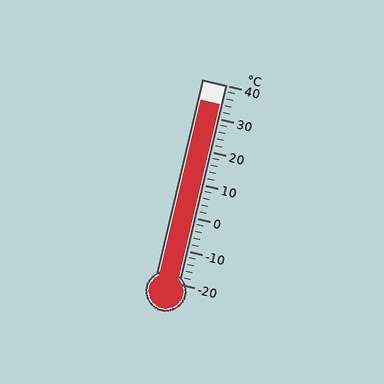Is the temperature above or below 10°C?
The temperature is above 10°C.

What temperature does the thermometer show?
The thermometer shows approximately 34°C.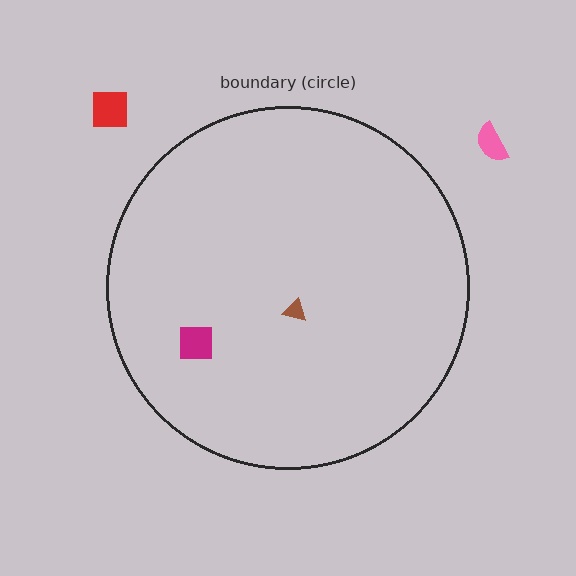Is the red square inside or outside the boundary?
Outside.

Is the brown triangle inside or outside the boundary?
Inside.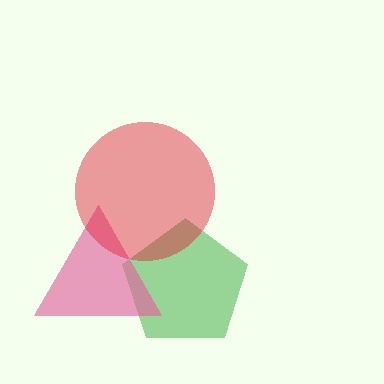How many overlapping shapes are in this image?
There are 3 overlapping shapes in the image.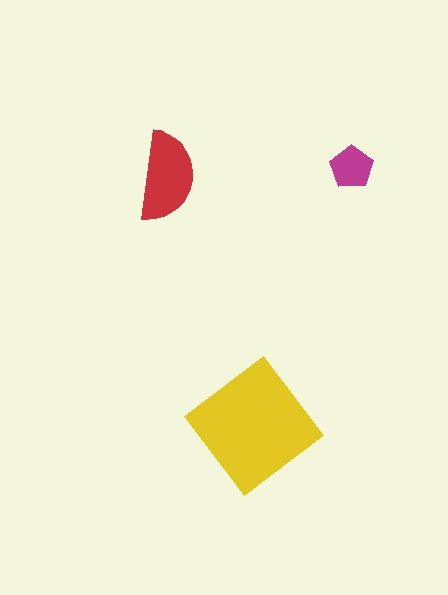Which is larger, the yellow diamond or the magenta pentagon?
The yellow diamond.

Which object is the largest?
The yellow diamond.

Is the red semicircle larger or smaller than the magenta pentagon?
Larger.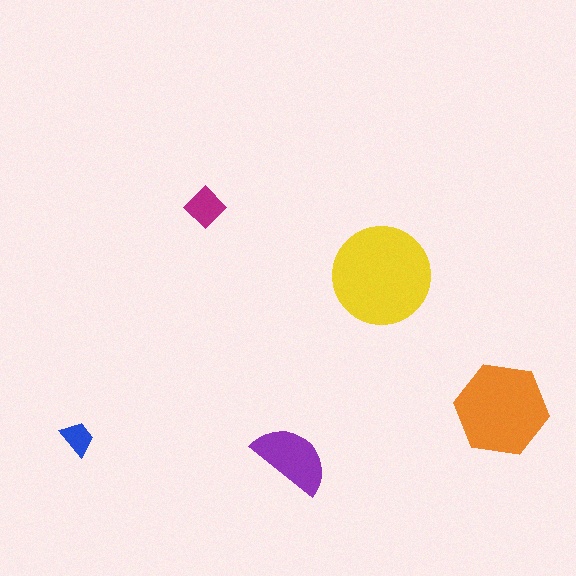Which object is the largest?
The yellow circle.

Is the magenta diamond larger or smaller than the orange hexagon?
Smaller.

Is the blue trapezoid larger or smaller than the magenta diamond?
Smaller.